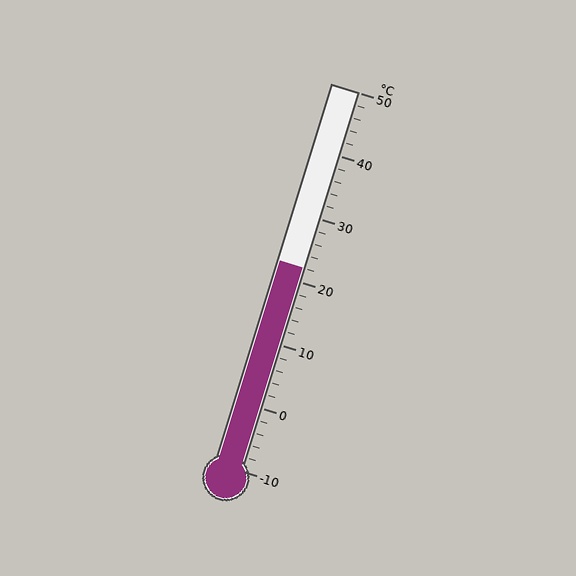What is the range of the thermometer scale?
The thermometer scale ranges from -10°C to 50°C.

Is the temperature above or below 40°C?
The temperature is below 40°C.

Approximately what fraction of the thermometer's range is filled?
The thermometer is filled to approximately 55% of its range.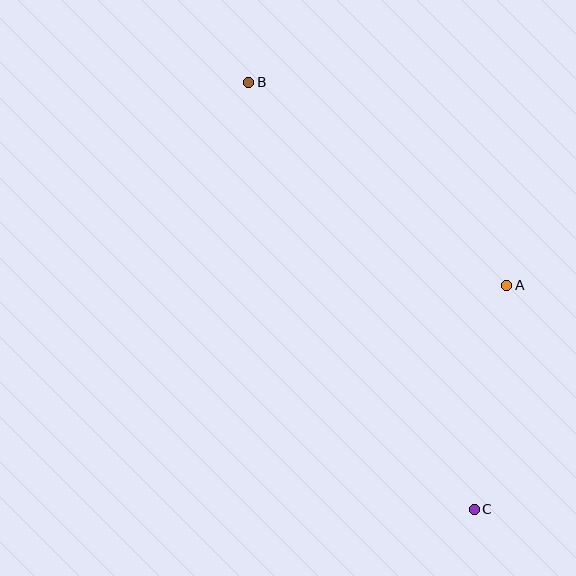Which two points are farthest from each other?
Points B and C are farthest from each other.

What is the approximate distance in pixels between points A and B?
The distance between A and B is approximately 328 pixels.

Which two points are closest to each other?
Points A and C are closest to each other.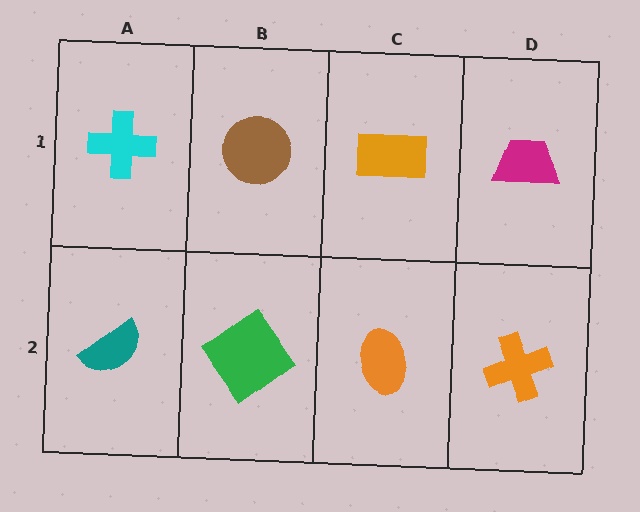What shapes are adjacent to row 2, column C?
An orange rectangle (row 1, column C), a green diamond (row 2, column B), an orange cross (row 2, column D).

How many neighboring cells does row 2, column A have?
2.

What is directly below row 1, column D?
An orange cross.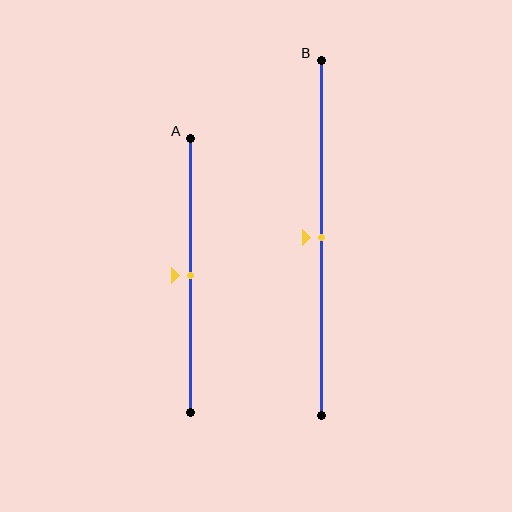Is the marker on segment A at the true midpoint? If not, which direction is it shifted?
Yes, the marker on segment A is at the true midpoint.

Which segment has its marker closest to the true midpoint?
Segment A has its marker closest to the true midpoint.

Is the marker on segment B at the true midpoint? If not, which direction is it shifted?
Yes, the marker on segment B is at the true midpoint.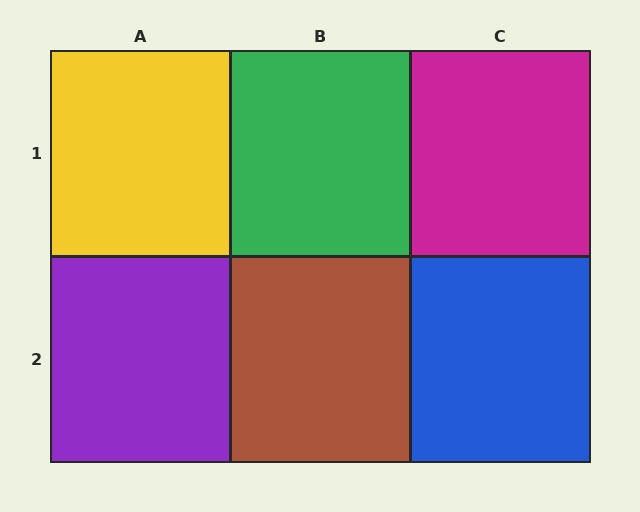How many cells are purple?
1 cell is purple.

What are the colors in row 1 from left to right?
Yellow, green, magenta.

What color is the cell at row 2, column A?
Purple.